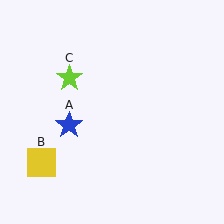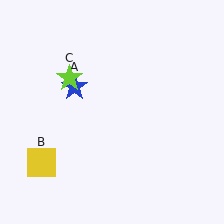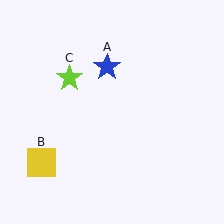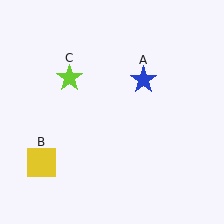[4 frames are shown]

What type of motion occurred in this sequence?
The blue star (object A) rotated clockwise around the center of the scene.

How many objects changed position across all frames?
1 object changed position: blue star (object A).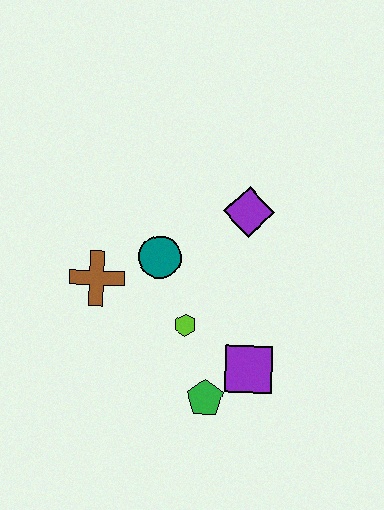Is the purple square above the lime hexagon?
No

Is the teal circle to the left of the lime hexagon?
Yes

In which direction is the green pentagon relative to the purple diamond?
The green pentagon is below the purple diamond.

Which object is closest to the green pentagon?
The purple square is closest to the green pentagon.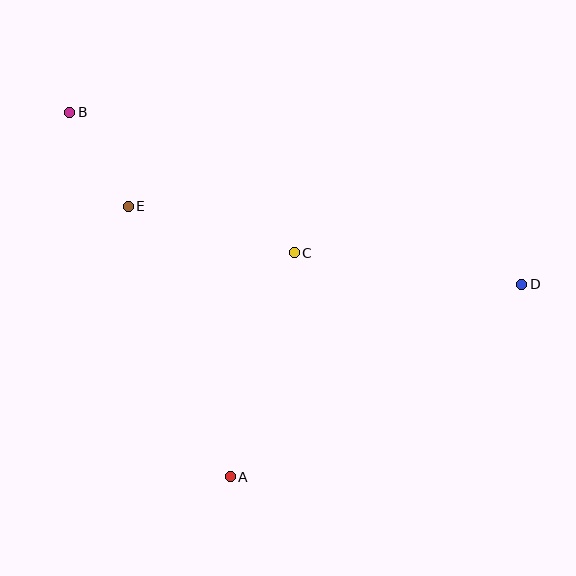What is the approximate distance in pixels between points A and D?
The distance between A and D is approximately 349 pixels.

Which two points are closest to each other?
Points B and E are closest to each other.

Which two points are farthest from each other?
Points B and D are farthest from each other.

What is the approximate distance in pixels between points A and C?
The distance between A and C is approximately 233 pixels.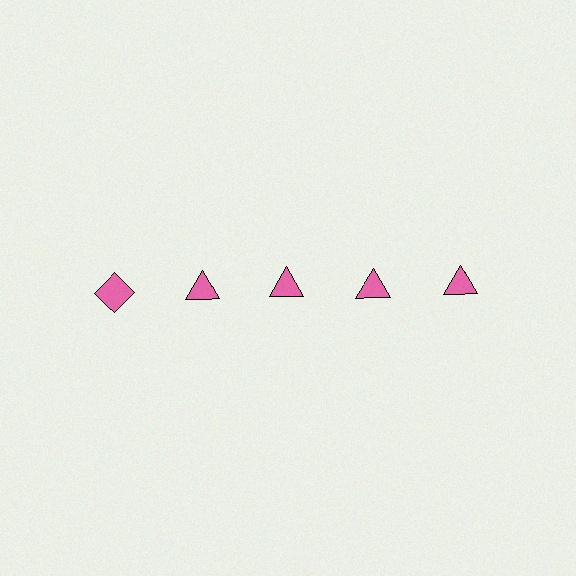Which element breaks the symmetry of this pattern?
The pink diamond in the top row, leftmost column breaks the symmetry. All other shapes are pink triangles.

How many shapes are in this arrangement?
There are 5 shapes arranged in a grid pattern.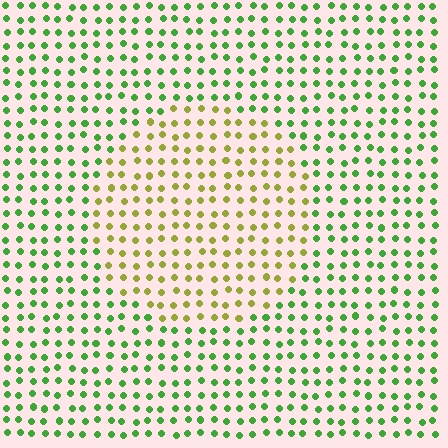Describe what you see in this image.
The image is filled with small green elements in a uniform arrangement. A circle-shaped region is visible where the elements are tinted to a slightly different hue, forming a subtle color boundary.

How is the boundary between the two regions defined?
The boundary is defined purely by a slight shift in hue (about 47 degrees). Spacing, size, and orientation are identical on both sides.